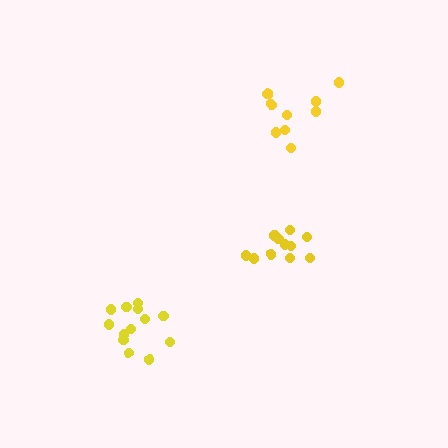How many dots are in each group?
Group 1: 10 dots, Group 2: 13 dots, Group 3: 11 dots (34 total).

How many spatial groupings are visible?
There are 3 spatial groupings.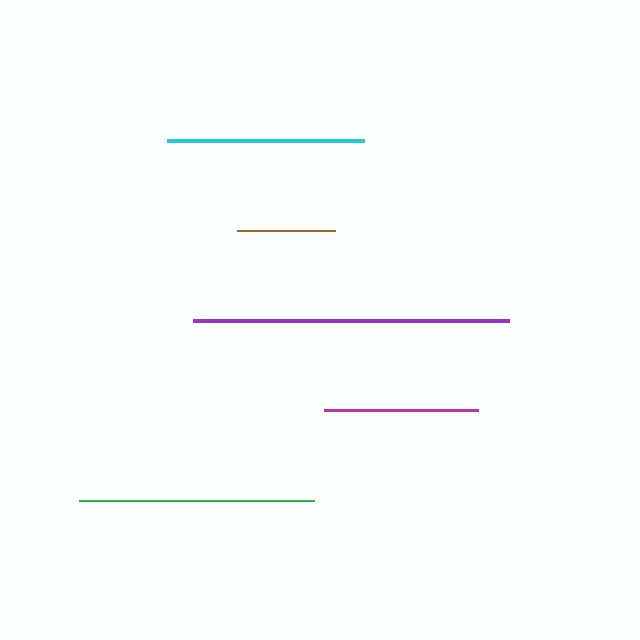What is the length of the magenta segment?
The magenta segment is approximately 154 pixels long.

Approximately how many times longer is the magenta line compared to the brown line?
The magenta line is approximately 1.6 times the length of the brown line.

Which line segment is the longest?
The purple line is the longest at approximately 317 pixels.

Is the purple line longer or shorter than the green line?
The purple line is longer than the green line.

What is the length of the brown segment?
The brown segment is approximately 98 pixels long.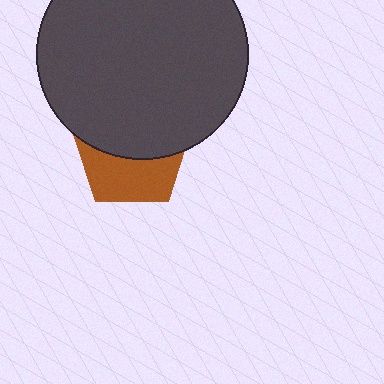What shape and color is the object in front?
The object in front is a dark gray circle.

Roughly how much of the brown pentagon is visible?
About half of it is visible (roughly 45%).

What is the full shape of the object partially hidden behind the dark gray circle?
The partially hidden object is a brown pentagon.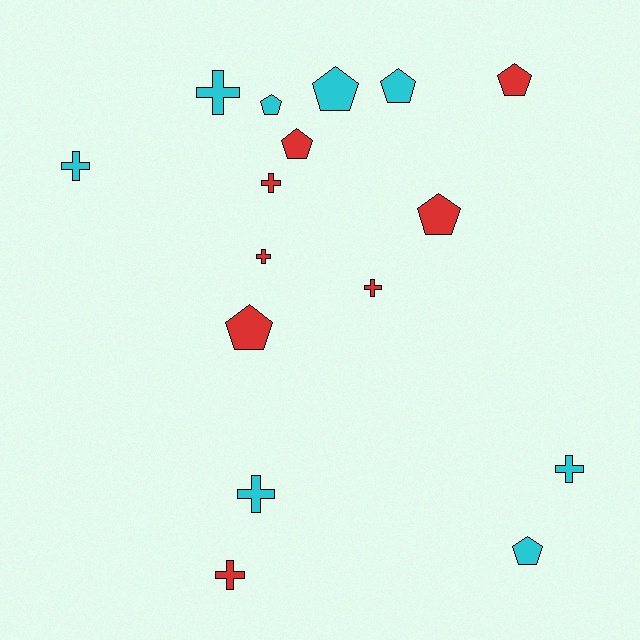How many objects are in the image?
There are 16 objects.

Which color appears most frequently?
Red, with 8 objects.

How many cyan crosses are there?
There are 4 cyan crosses.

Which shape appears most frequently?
Pentagon, with 8 objects.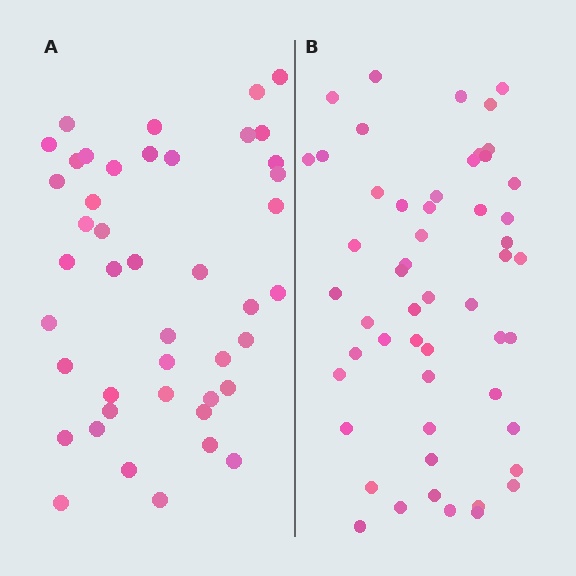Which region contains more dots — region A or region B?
Region B (the right region) has more dots.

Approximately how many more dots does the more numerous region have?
Region B has roughly 8 or so more dots than region A.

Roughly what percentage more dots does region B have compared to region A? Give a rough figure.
About 20% more.